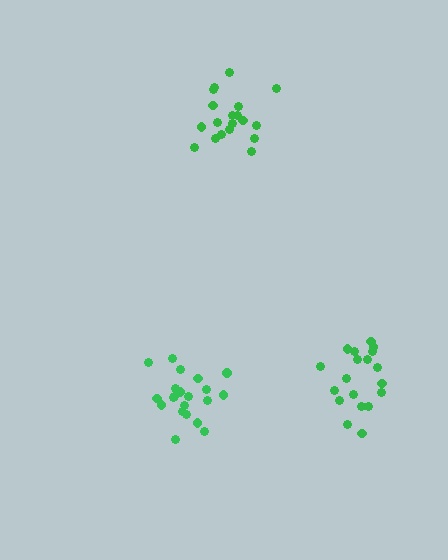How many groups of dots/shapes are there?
There are 3 groups.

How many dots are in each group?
Group 1: 19 dots, Group 2: 21 dots, Group 3: 19 dots (59 total).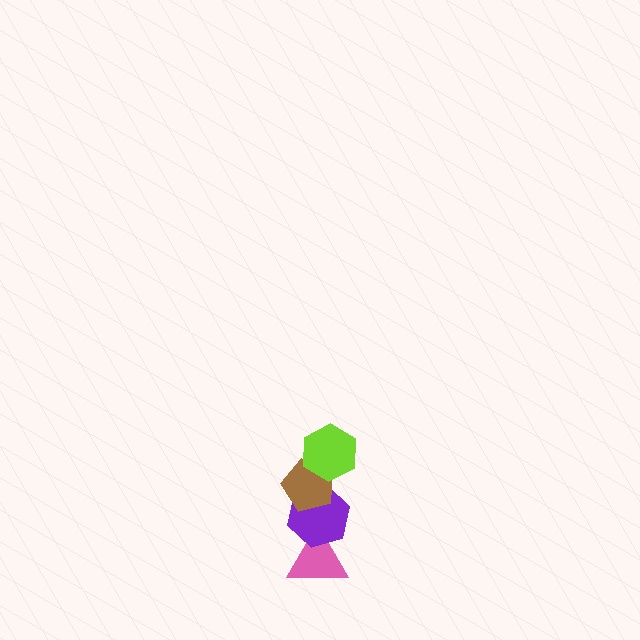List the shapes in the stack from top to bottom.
From top to bottom: the lime hexagon, the brown pentagon, the purple hexagon, the pink triangle.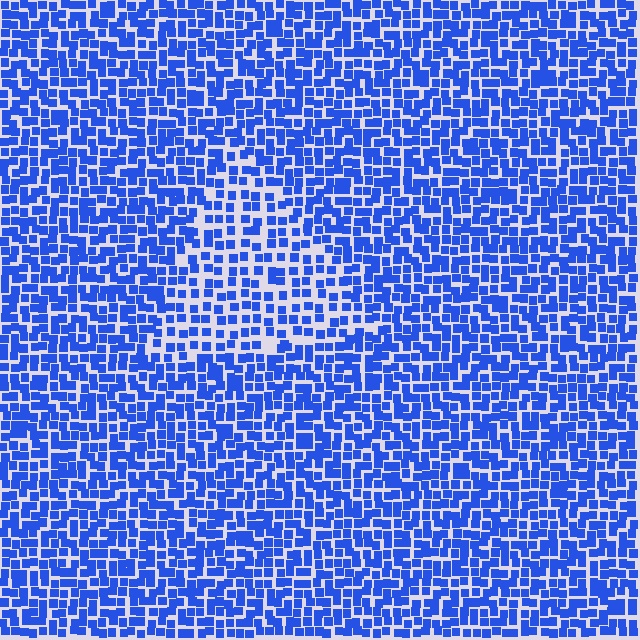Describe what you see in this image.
The image contains small blue elements arranged at two different densities. A triangle-shaped region is visible where the elements are less densely packed than the surrounding area.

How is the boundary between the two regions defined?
The boundary is defined by a change in element density (approximately 1.6x ratio). All elements are the same color, size, and shape.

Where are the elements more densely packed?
The elements are more densely packed outside the triangle boundary.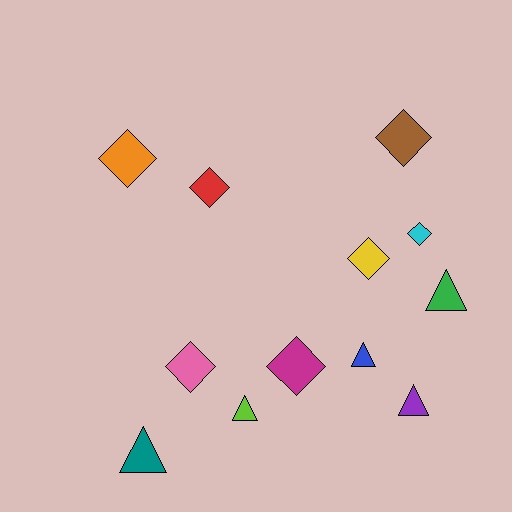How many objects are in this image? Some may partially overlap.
There are 12 objects.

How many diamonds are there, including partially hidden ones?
There are 7 diamonds.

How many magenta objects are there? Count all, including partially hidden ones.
There is 1 magenta object.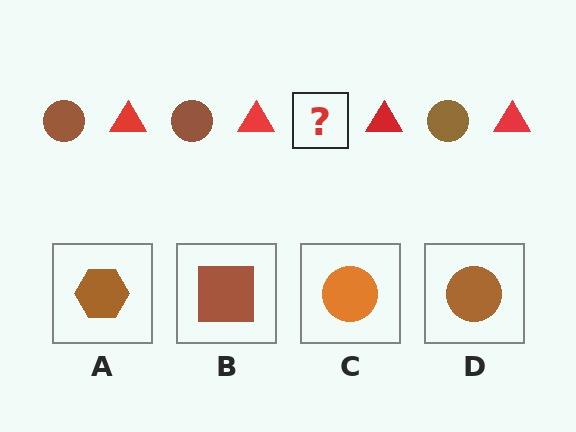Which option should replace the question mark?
Option D.